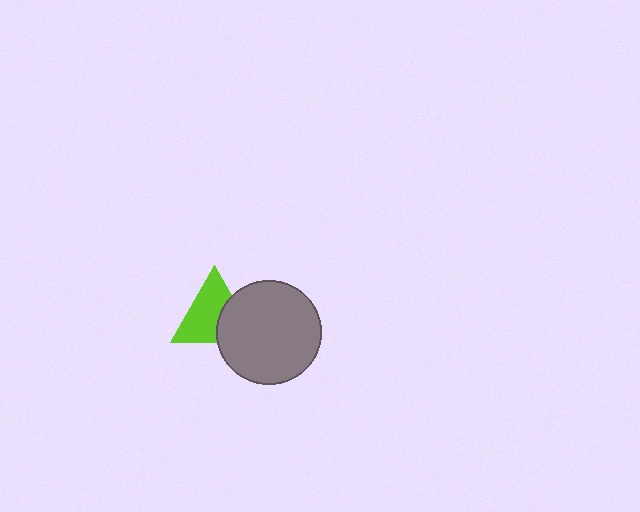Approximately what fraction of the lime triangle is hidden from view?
Roughly 35% of the lime triangle is hidden behind the gray circle.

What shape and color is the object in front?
The object in front is a gray circle.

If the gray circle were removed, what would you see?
You would see the complete lime triangle.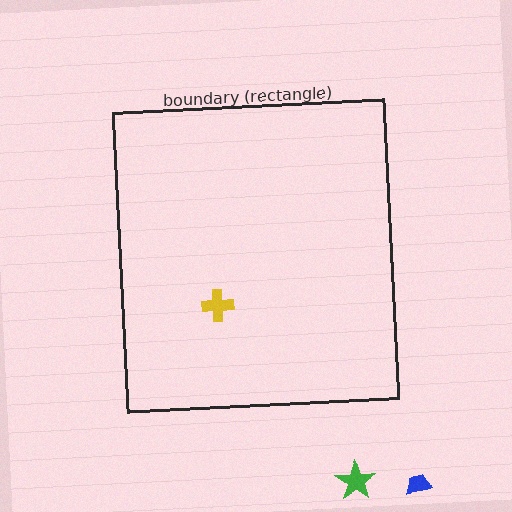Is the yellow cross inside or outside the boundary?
Inside.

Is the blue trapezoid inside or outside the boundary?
Outside.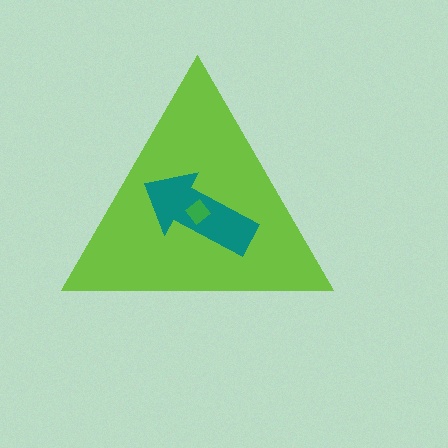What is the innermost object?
The green diamond.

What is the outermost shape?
The lime triangle.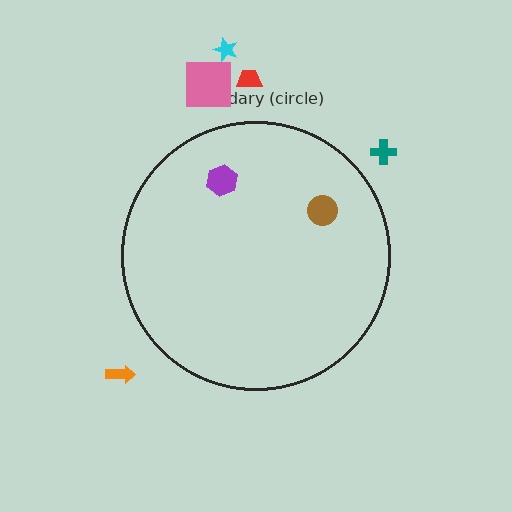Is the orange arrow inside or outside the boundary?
Outside.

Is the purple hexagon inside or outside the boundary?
Inside.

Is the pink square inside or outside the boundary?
Outside.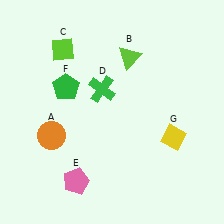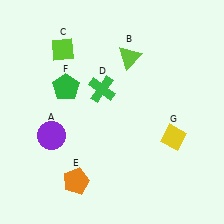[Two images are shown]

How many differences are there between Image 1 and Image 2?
There are 2 differences between the two images.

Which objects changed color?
A changed from orange to purple. E changed from pink to orange.